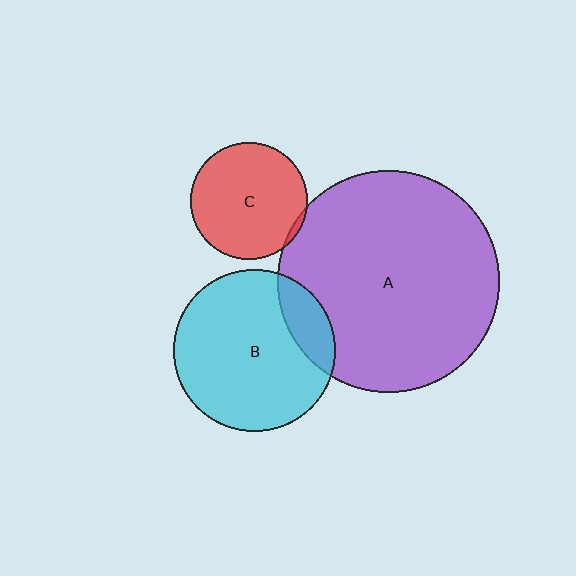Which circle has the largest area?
Circle A (purple).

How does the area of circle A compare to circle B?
Approximately 1.9 times.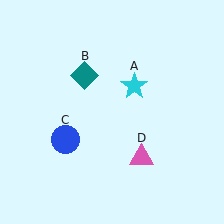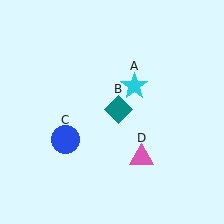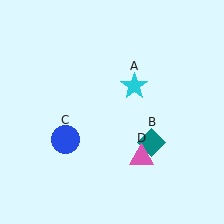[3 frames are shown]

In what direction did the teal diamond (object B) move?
The teal diamond (object B) moved down and to the right.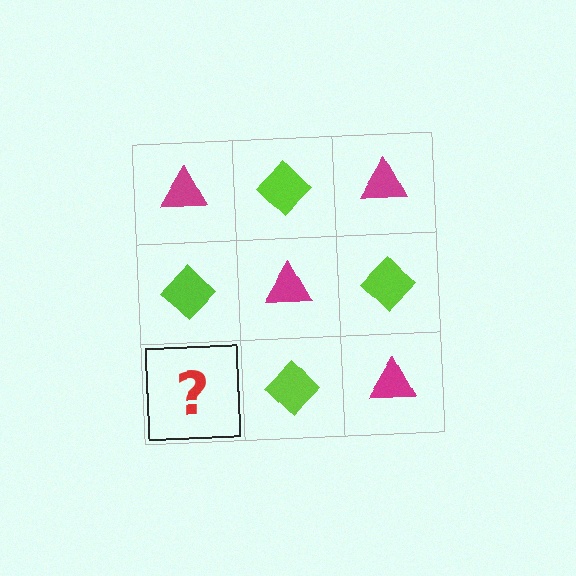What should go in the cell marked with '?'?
The missing cell should contain a magenta triangle.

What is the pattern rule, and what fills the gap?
The rule is that it alternates magenta triangle and lime diamond in a checkerboard pattern. The gap should be filled with a magenta triangle.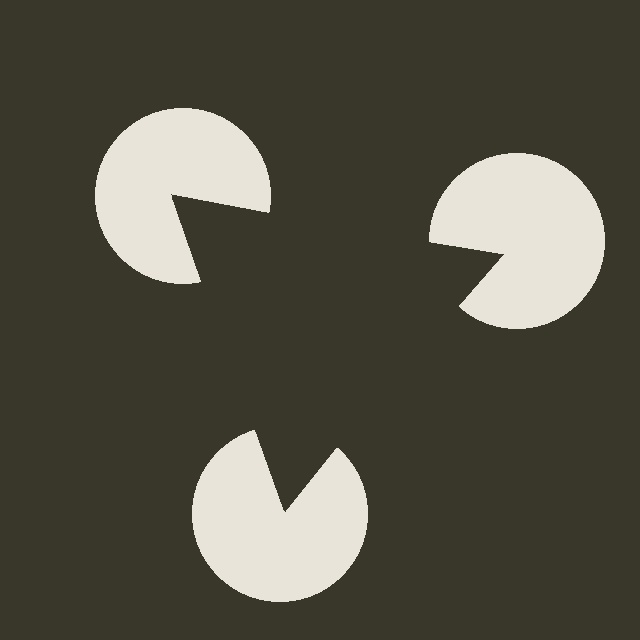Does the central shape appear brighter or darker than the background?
It typically appears slightly darker than the background, even though no actual brightness change is drawn.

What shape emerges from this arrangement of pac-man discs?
An illusory triangle — its edges are inferred from the aligned wedge cuts in the pac-man discs, not physically drawn.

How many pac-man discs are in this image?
There are 3 — one at each vertex of the illusory triangle.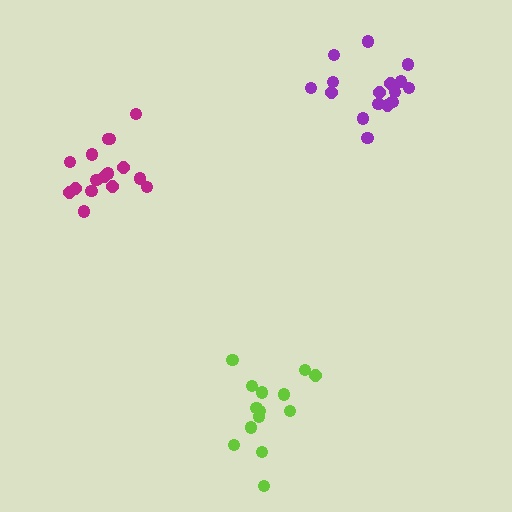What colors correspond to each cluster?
The clusters are colored: magenta, lime, purple.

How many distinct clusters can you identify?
There are 3 distinct clusters.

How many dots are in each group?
Group 1: 16 dots, Group 2: 14 dots, Group 3: 16 dots (46 total).